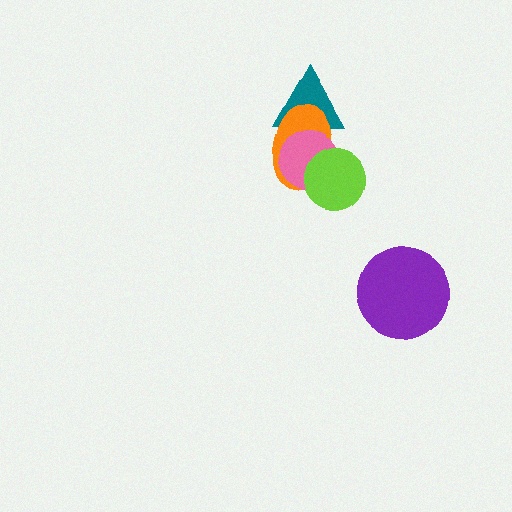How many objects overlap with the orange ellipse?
3 objects overlap with the orange ellipse.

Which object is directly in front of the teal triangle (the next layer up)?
The orange ellipse is directly in front of the teal triangle.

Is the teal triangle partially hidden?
Yes, it is partially covered by another shape.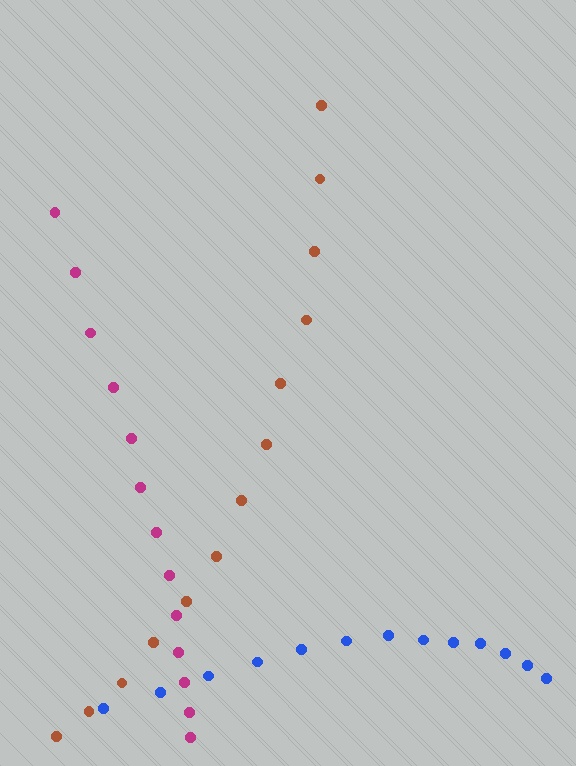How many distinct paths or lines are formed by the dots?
There are 3 distinct paths.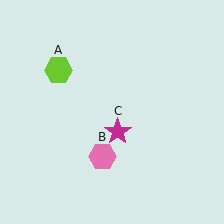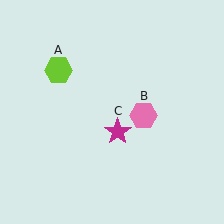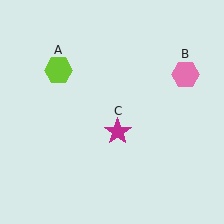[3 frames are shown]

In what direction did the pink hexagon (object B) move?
The pink hexagon (object B) moved up and to the right.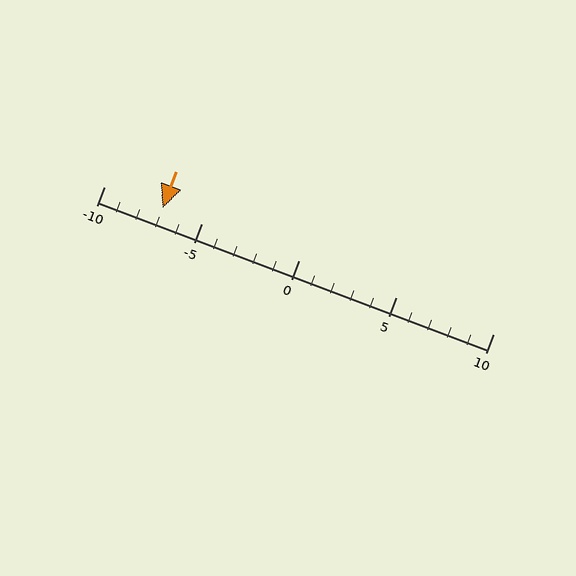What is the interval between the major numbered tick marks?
The major tick marks are spaced 5 units apart.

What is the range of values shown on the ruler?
The ruler shows values from -10 to 10.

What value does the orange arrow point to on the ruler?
The orange arrow points to approximately -7.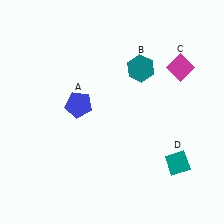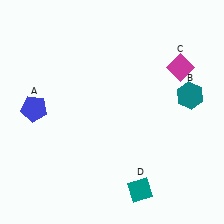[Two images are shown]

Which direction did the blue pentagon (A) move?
The blue pentagon (A) moved left.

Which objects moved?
The objects that moved are: the blue pentagon (A), the teal hexagon (B), the teal diamond (D).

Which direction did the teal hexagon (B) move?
The teal hexagon (B) moved right.